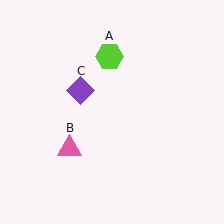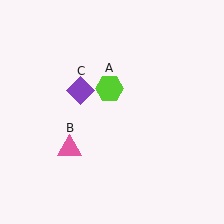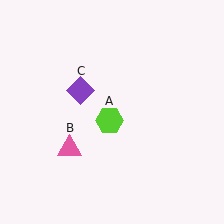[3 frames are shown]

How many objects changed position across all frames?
1 object changed position: lime hexagon (object A).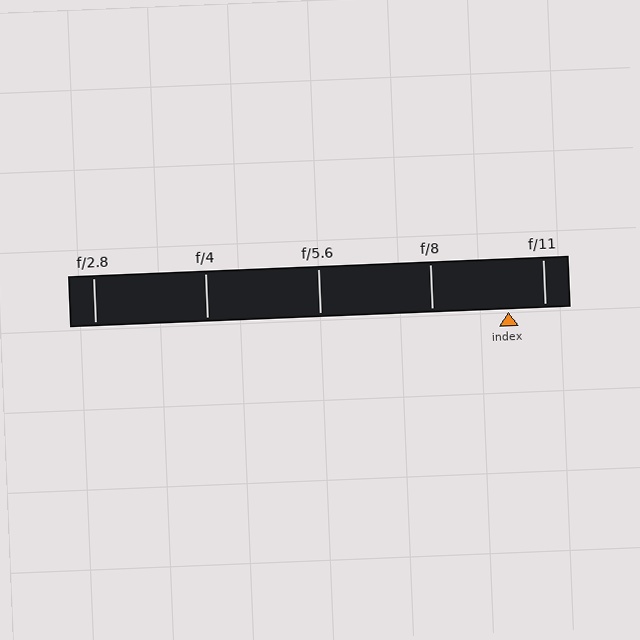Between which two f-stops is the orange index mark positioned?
The index mark is between f/8 and f/11.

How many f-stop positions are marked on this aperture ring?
There are 5 f-stop positions marked.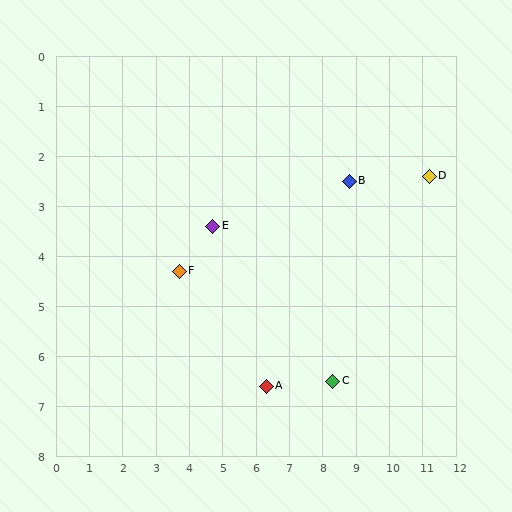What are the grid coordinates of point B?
Point B is at approximately (8.8, 2.5).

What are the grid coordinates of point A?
Point A is at approximately (6.3, 6.6).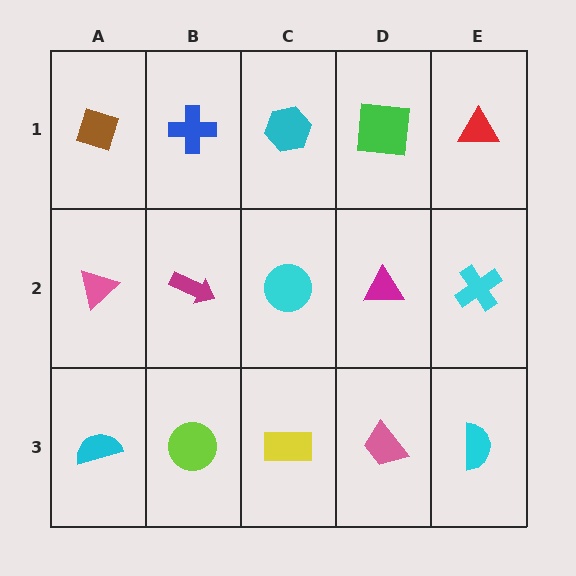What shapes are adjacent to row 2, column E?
A red triangle (row 1, column E), a cyan semicircle (row 3, column E), a magenta triangle (row 2, column D).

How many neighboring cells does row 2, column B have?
4.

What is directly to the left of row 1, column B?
A brown diamond.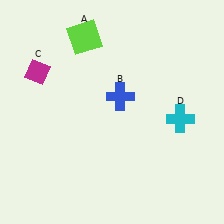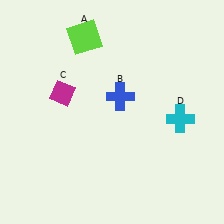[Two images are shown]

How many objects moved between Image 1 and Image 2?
1 object moved between the two images.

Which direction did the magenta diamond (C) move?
The magenta diamond (C) moved right.